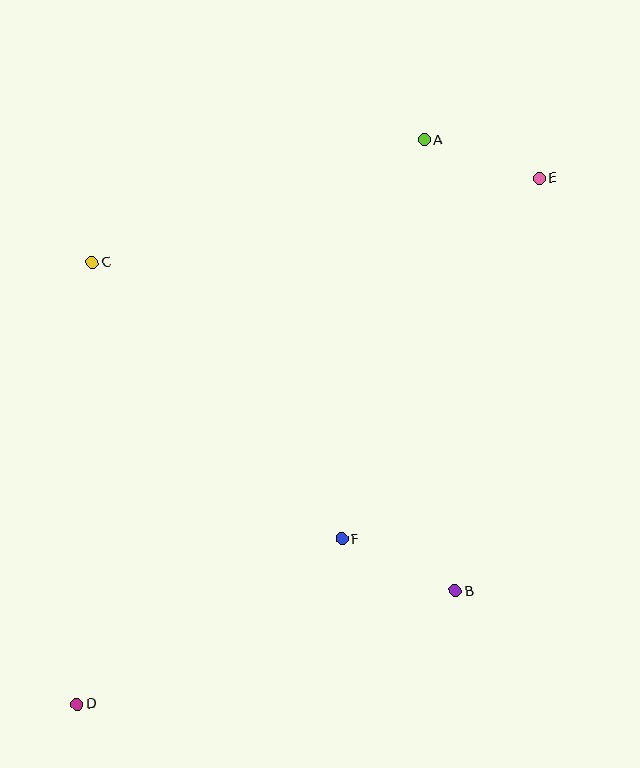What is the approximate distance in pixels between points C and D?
The distance between C and D is approximately 442 pixels.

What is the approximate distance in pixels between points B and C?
The distance between B and C is approximately 490 pixels.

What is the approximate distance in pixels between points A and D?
The distance between A and D is approximately 663 pixels.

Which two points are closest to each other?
Points A and E are closest to each other.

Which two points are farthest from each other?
Points D and E are farthest from each other.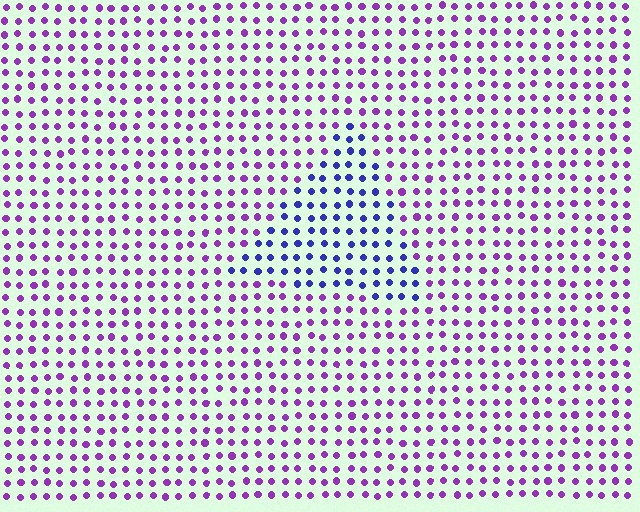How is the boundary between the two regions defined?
The boundary is defined purely by a slight shift in hue (about 44 degrees). Spacing, size, and orientation are identical on both sides.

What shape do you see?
I see a triangle.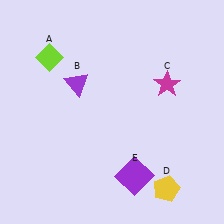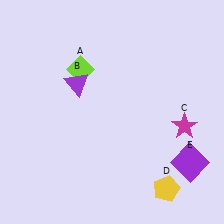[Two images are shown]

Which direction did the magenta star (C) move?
The magenta star (C) moved down.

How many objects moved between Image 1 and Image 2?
3 objects moved between the two images.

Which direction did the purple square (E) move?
The purple square (E) moved right.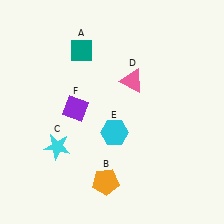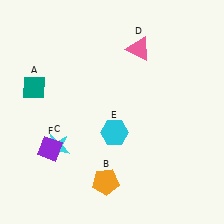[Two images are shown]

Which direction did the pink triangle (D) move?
The pink triangle (D) moved up.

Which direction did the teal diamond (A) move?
The teal diamond (A) moved left.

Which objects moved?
The objects that moved are: the teal diamond (A), the pink triangle (D), the purple diamond (F).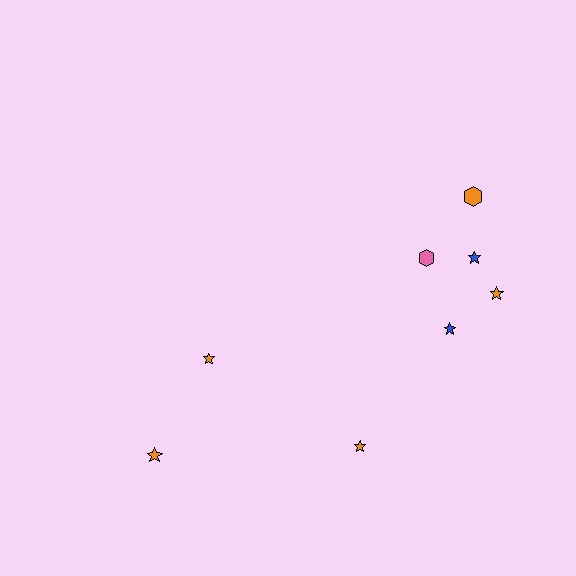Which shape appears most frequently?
Star, with 6 objects.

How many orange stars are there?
There are 4 orange stars.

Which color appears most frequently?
Orange, with 5 objects.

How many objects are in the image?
There are 8 objects.